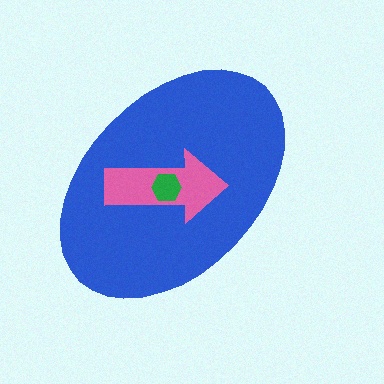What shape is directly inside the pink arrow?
The green hexagon.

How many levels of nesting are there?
3.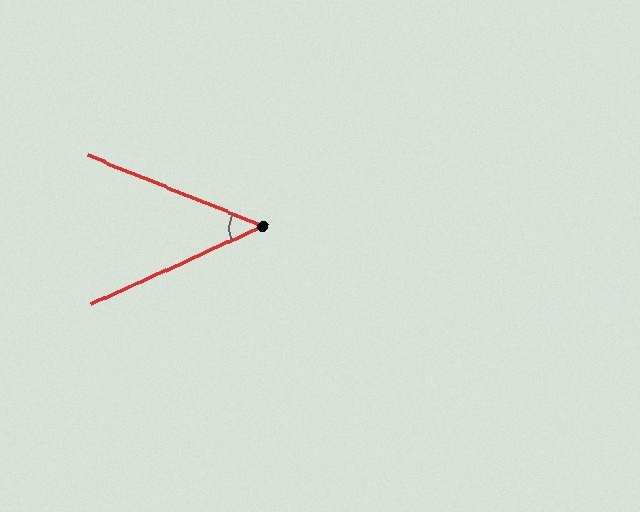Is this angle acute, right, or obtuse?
It is acute.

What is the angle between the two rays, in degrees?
Approximately 46 degrees.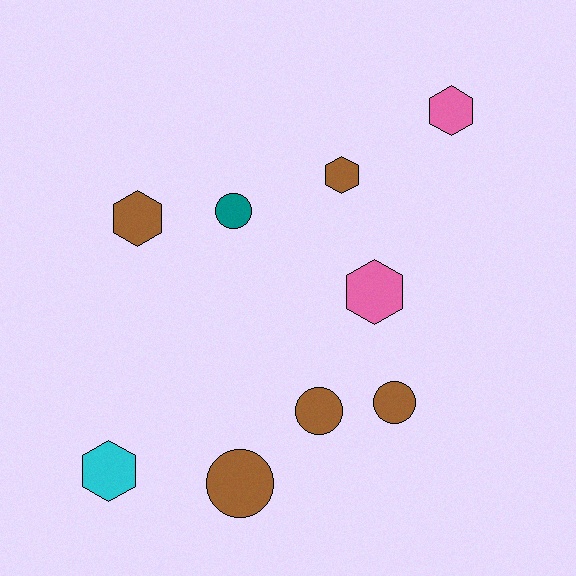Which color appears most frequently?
Brown, with 5 objects.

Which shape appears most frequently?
Hexagon, with 5 objects.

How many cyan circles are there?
There are no cyan circles.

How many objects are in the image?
There are 9 objects.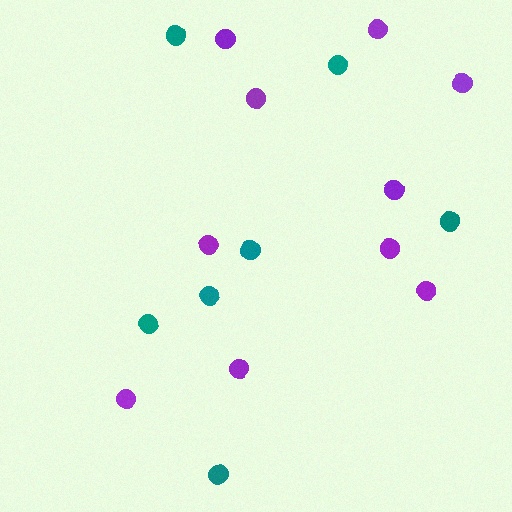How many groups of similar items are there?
There are 2 groups: one group of purple circles (10) and one group of teal circles (7).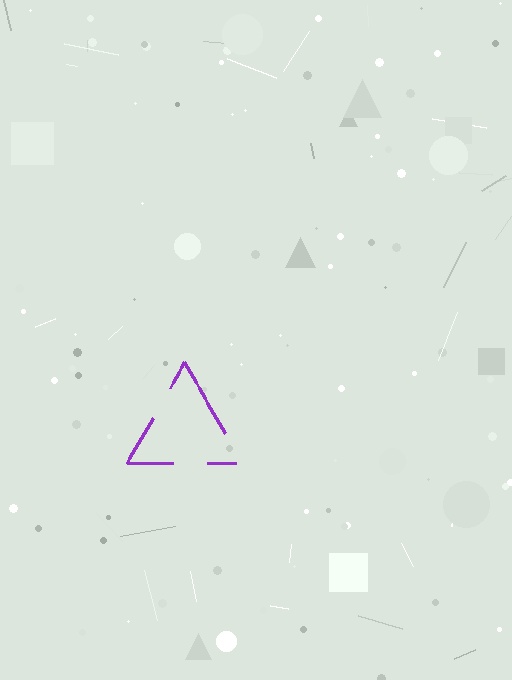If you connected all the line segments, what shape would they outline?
They would outline a triangle.